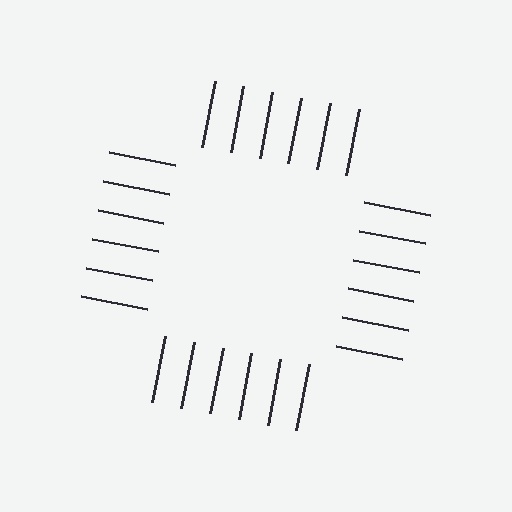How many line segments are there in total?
24 — 6 along each of the 4 edges.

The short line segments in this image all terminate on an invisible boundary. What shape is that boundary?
An illusory square — the line segments terminate on its edges but no continuous stroke is drawn.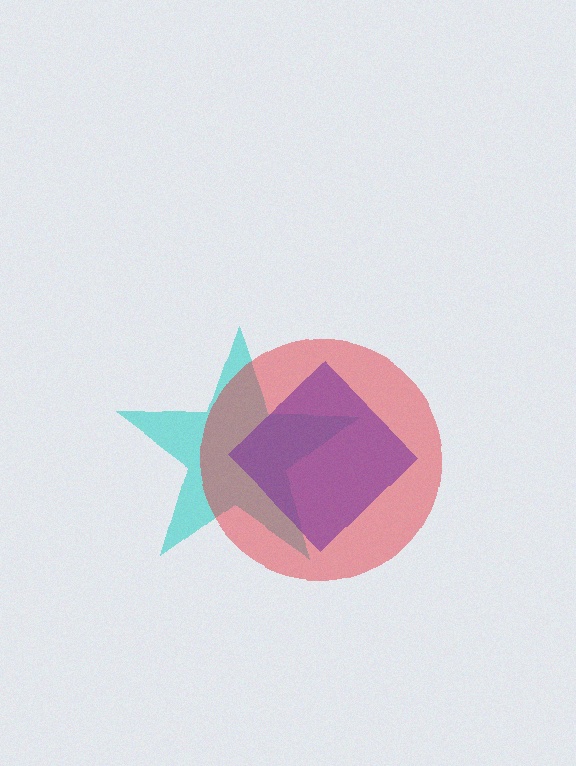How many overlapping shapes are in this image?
There are 3 overlapping shapes in the image.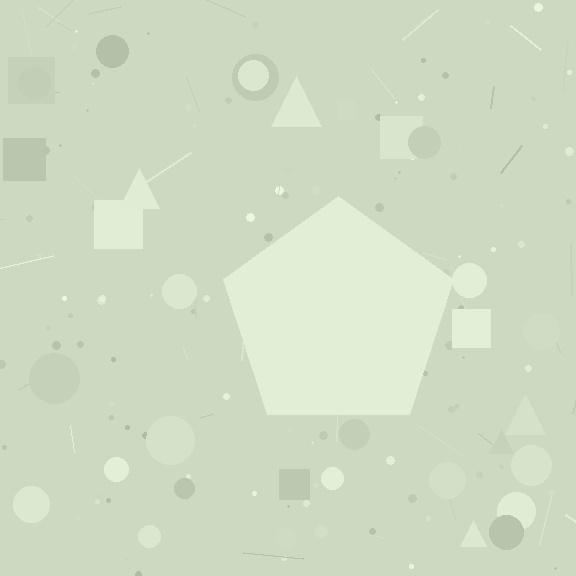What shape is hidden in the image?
A pentagon is hidden in the image.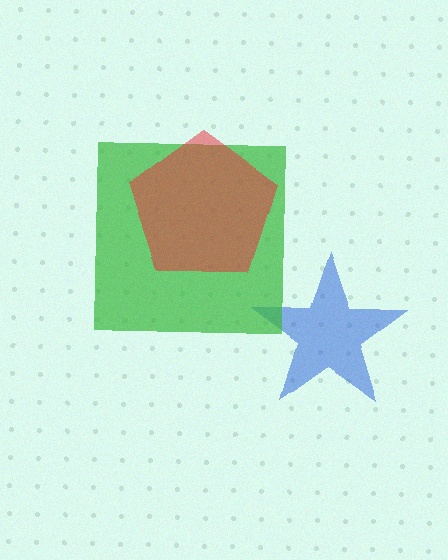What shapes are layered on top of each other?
The layered shapes are: a blue star, a green square, a red pentagon.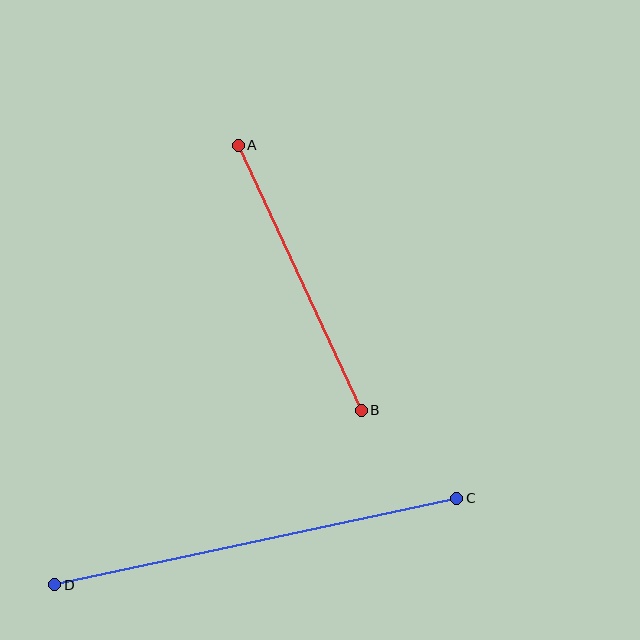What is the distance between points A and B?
The distance is approximately 292 pixels.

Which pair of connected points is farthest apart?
Points C and D are farthest apart.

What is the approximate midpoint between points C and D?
The midpoint is at approximately (256, 541) pixels.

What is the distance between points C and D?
The distance is approximately 411 pixels.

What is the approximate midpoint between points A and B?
The midpoint is at approximately (300, 278) pixels.